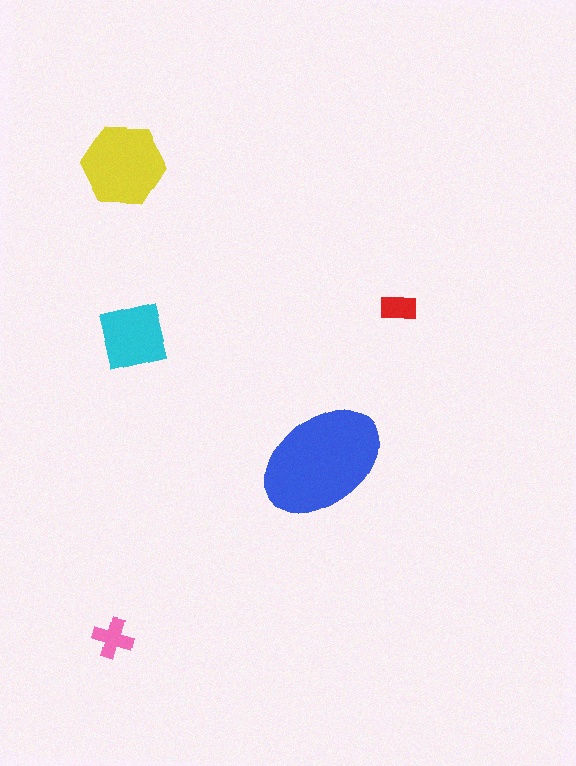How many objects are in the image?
There are 5 objects in the image.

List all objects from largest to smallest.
The blue ellipse, the yellow hexagon, the cyan square, the pink cross, the red rectangle.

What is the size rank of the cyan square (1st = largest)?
3rd.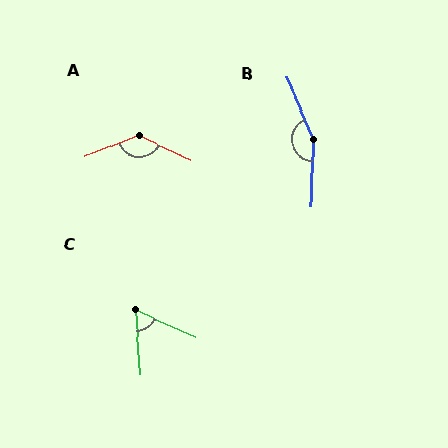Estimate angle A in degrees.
Approximately 133 degrees.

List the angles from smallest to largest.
C (62°), A (133°), B (155°).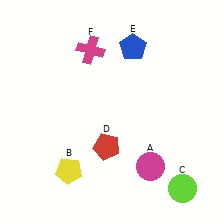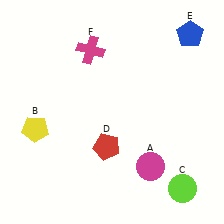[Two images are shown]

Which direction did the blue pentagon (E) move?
The blue pentagon (E) moved right.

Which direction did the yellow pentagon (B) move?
The yellow pentagon (B) moved up.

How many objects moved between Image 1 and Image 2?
2 objects moved between the two images.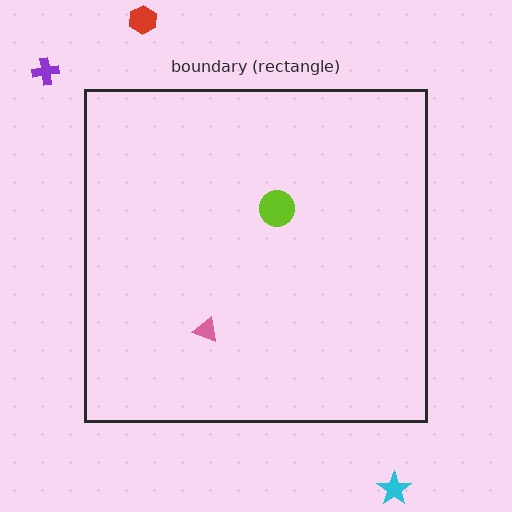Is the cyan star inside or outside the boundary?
Outside.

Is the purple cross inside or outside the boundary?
Outside.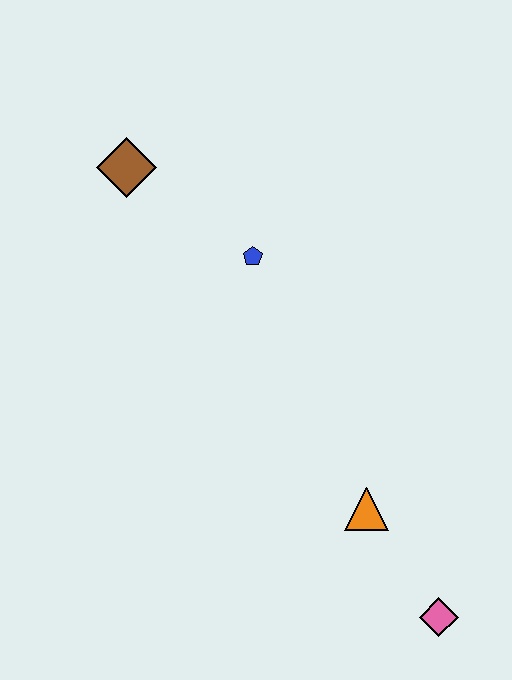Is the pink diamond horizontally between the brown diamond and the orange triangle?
No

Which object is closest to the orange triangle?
The pink diamond is closest to the orange triangle.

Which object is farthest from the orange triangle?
The brown diamond is farthest from the orange triangle.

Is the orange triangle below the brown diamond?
Yes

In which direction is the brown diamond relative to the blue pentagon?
The brown diamond is to the left of the blue pentagon.